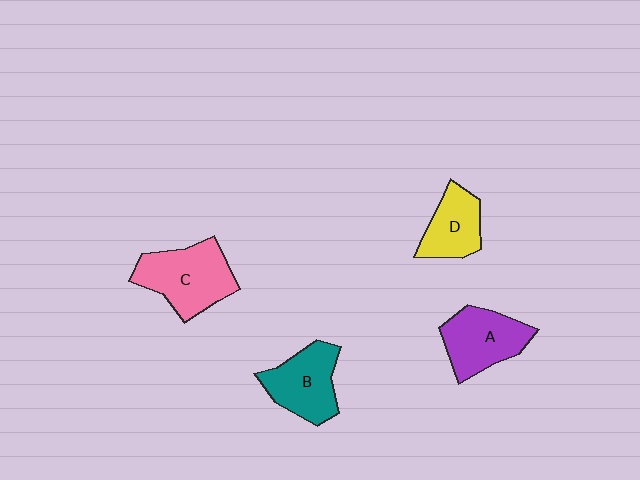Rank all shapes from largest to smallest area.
From largest to smallest: C (pink), A (purple), B (teal), D (yellow).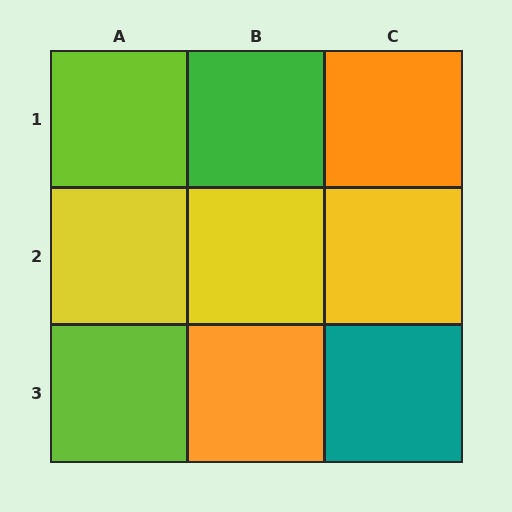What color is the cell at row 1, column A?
Lime.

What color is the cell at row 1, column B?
Green.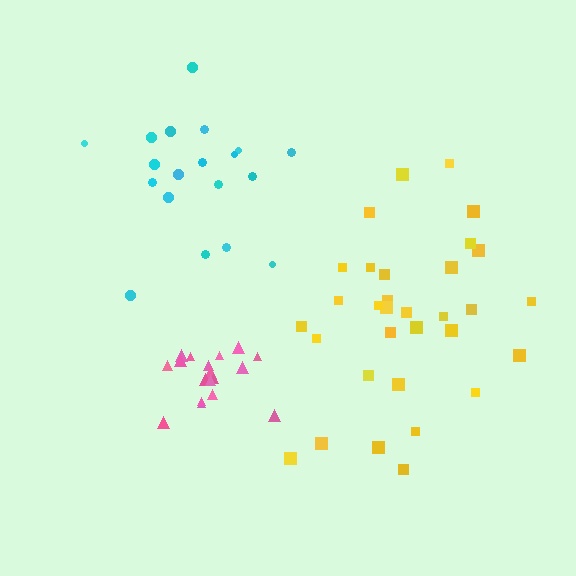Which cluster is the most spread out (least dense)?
Cyan.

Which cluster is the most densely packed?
Pink.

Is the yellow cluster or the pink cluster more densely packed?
Pink.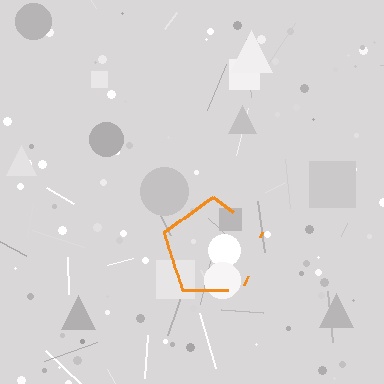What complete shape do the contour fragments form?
The contour fragments form a pentagon.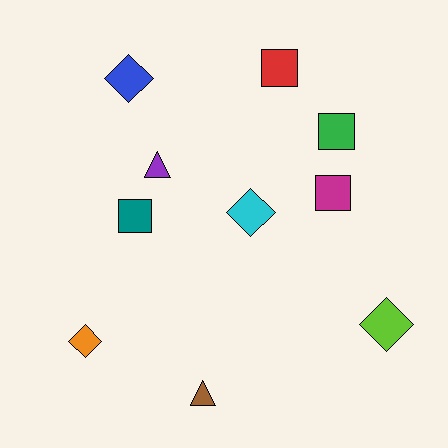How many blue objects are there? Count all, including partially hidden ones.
There is 1 blue object.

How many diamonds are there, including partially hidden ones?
There are 4 diamonds.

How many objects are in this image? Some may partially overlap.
There are 10 objects.